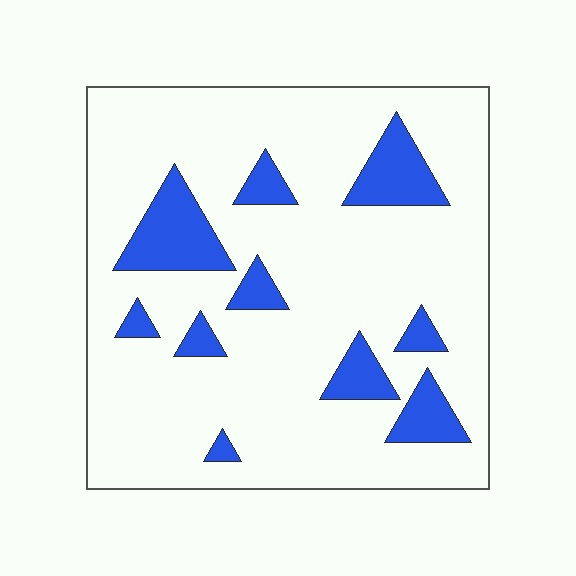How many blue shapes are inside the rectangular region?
10.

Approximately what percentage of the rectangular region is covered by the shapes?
Approximately 15%.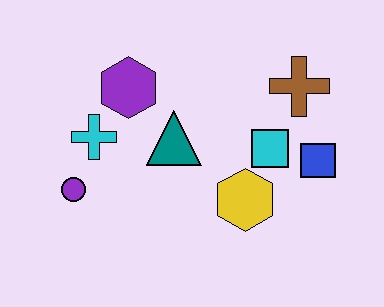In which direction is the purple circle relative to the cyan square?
The purple circle is to the left of the cyan square.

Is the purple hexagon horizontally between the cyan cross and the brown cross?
Yes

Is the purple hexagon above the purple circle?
Yes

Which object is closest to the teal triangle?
The purple hexagon is closest to the teal triangle.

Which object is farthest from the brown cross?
The purple circle is farthest from the brown cross.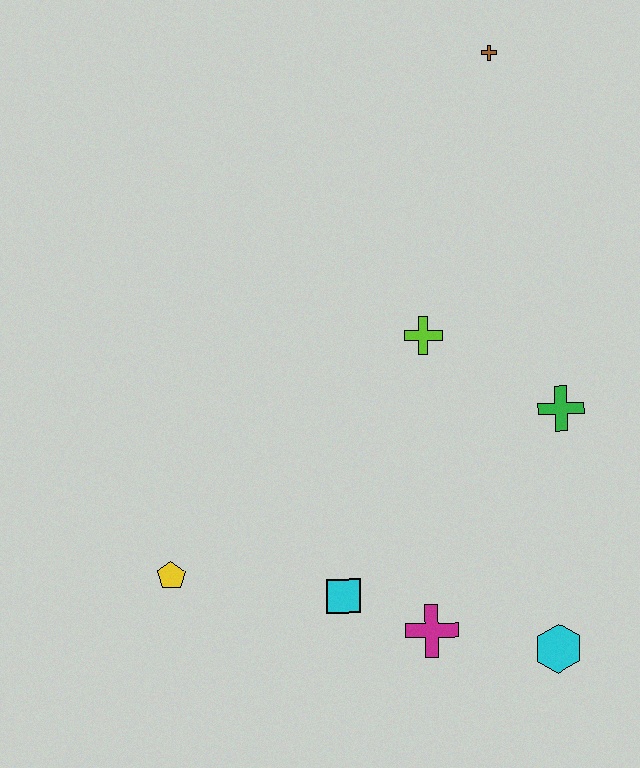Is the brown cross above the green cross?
Yes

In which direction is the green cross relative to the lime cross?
The green cross is to the right of the lime cross.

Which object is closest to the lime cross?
The green cross is closest to the lime cross.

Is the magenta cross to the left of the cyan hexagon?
Yes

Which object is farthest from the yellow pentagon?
The brown cross is farthest from the yellow pentagon.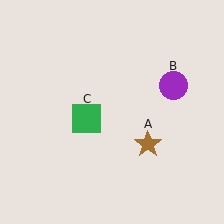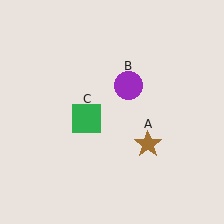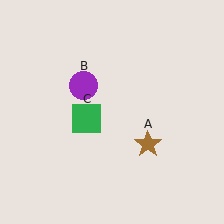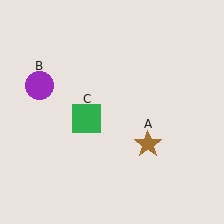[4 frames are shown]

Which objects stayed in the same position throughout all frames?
Brown star (object A) and green square (object C) remained stationary.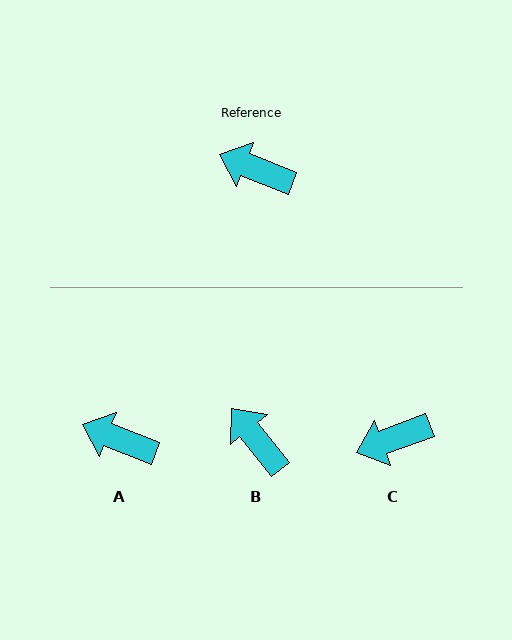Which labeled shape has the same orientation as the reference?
A.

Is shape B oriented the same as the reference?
No, it is off by about 30 degrees.